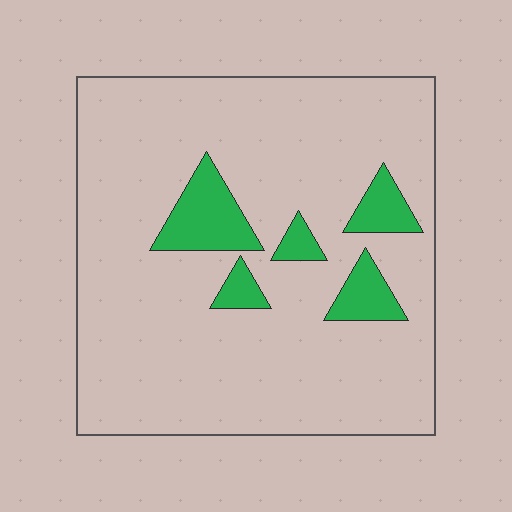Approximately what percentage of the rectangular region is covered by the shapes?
Approximately 10%.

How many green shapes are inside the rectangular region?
5.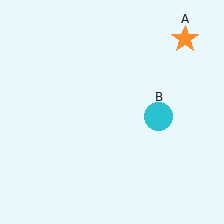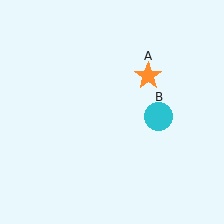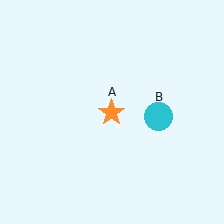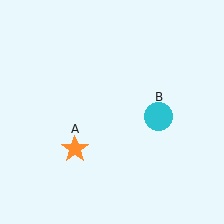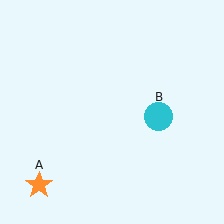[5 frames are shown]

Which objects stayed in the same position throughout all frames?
Cyan circle (object B) remained stationary.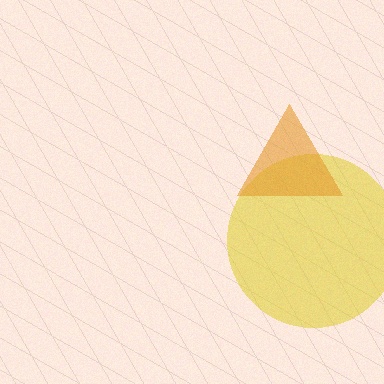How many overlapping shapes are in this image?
There are 2 overlapping shapes in the image.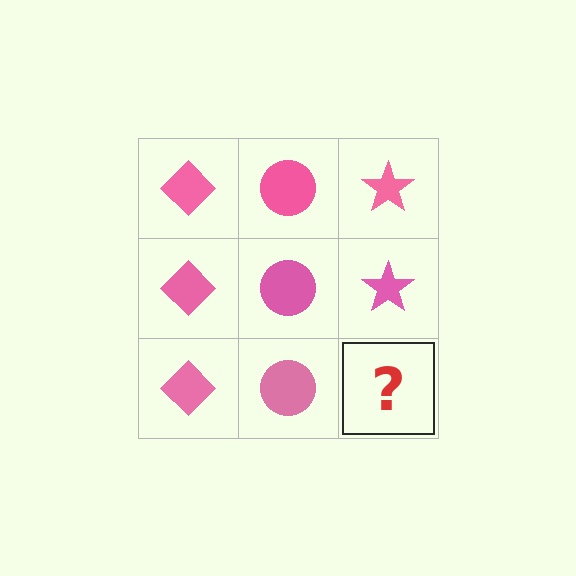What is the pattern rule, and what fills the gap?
The rule is that each column has a consistent shape. The gap should be filled with a pink star.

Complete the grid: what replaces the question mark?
The question mark should be replaced with a pink star.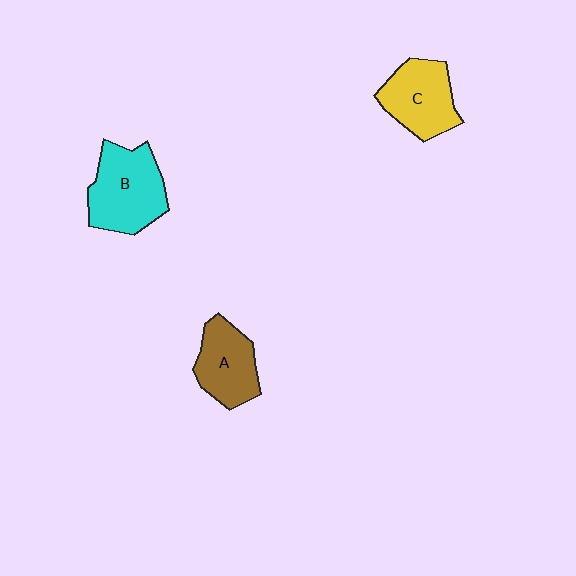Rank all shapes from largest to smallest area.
From largest to smallest: B (cyan), C (yellow), A (brown).